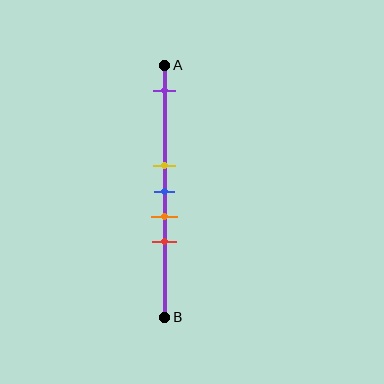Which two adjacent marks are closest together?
The yellow and blue marks are the closest adjacent pair.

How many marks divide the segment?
There are 5 marks dividing the segment.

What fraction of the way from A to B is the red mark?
The red mark is approximately 70% (0.7) of the way from A to B.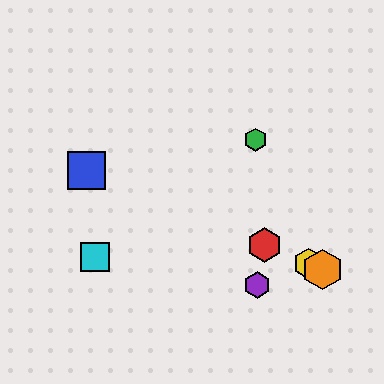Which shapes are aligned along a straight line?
The red hexagon, the blue square, the yellow hexagon, the orange hexagon are aligned along a straight line.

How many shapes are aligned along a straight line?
4 shapes (the red hexagon, the blue square, the yellow hexagon, the orange hexagon) are aligned along a straight line.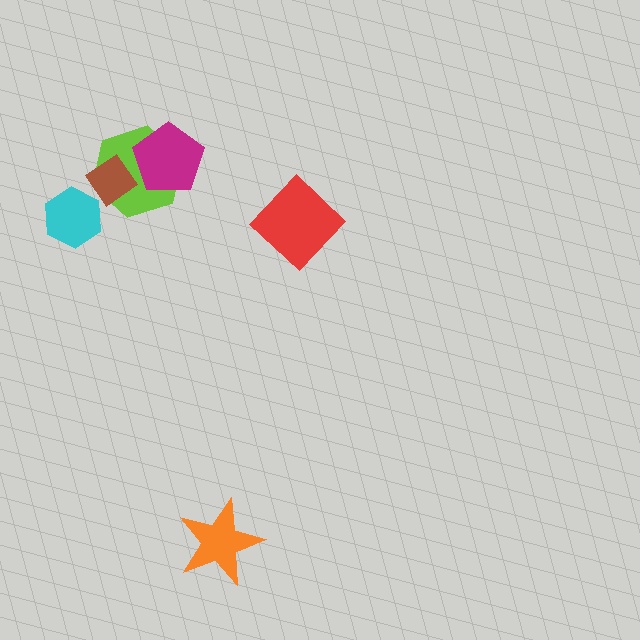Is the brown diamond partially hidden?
No, no other shape covers it.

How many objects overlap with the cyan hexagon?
0 objects overlap with the cyan hexagon.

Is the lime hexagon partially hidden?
Yes, it is partially covered by another shape.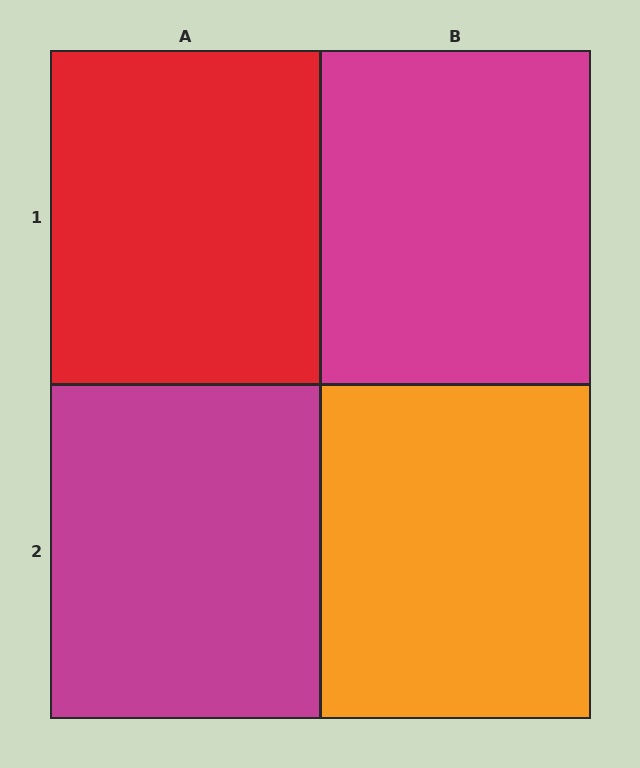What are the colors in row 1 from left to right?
Red, magenta.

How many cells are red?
1 cell is red.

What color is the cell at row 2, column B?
Orange.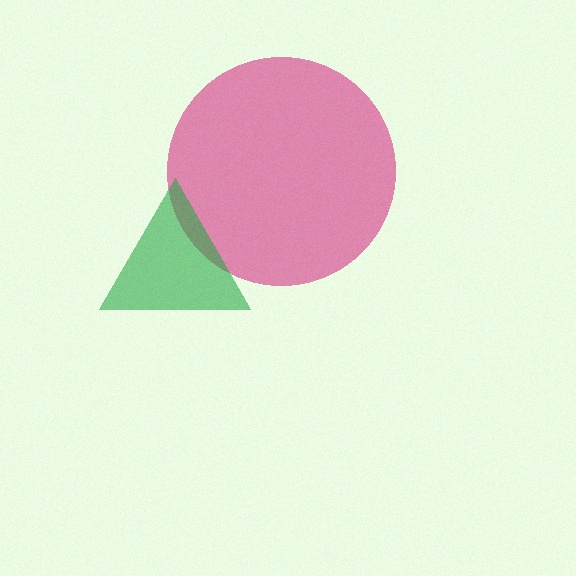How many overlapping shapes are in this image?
There are 2 overlapping shapes in the image.